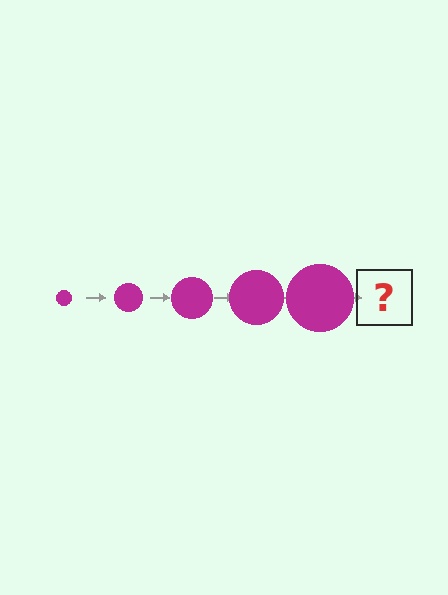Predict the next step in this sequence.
The next step is a magenta circle, larger than the previous one.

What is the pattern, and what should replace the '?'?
The pattern is that the circle gets progressively larger each step. The '?' should be a magenta circle, larger than the previous one.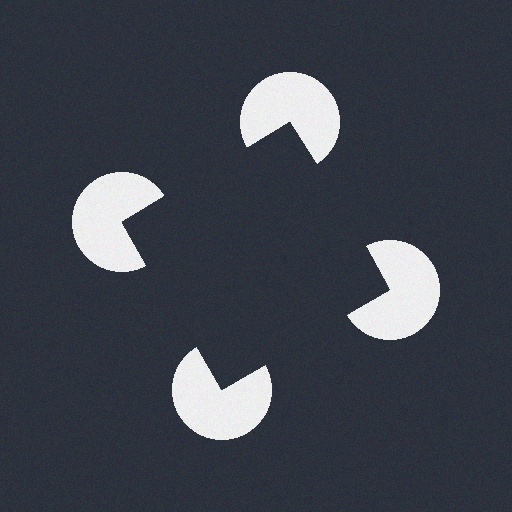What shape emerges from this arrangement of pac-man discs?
An illusory square — its edges are inferred from the aligned wedge cuts in the pac-man discs, not physically drawn.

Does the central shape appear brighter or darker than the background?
It typically appears slightly darker than the background, even though no actual brightness change is drawn.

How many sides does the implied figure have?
4 sides.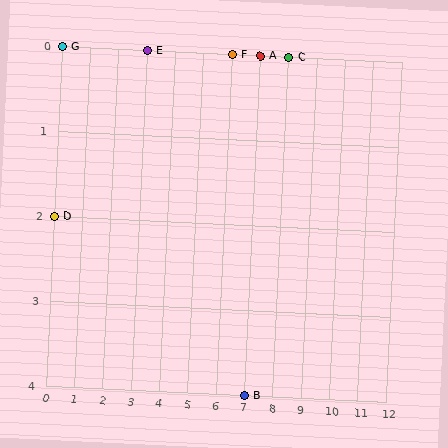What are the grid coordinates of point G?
Point G is at grid coordinates (0, 0).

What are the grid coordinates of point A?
Point A is at grid coordinates (7, 0).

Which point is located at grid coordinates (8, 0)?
Point C is at (8, 0).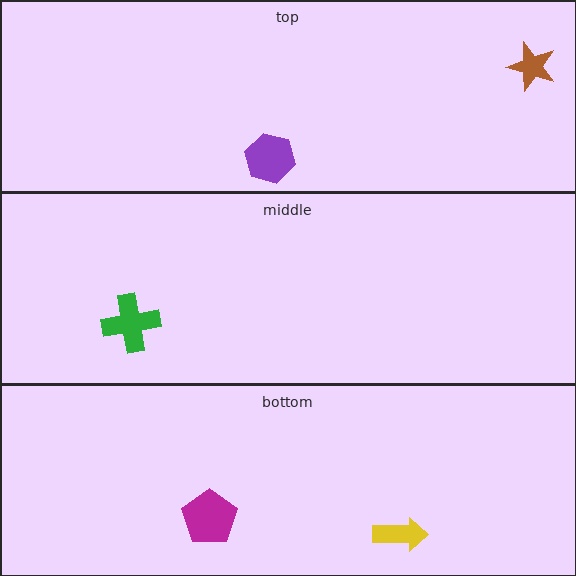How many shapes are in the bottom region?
2.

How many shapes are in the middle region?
1.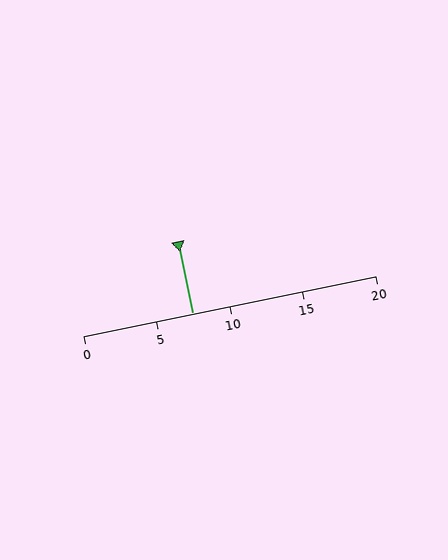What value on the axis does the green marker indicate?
The marker indicates approximately 7.5.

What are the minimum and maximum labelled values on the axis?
The axis runs from 0 to 20.